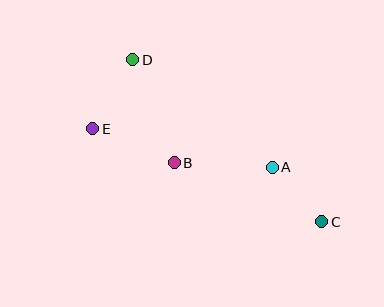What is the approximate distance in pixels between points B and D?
The distance between B and D is approximately 111 pixels.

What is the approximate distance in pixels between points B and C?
The distance between B and C is approximately 159 pixels.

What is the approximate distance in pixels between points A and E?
The distance between A and E is approximately 184 pixels.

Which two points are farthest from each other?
Points C and D are farthest from each other.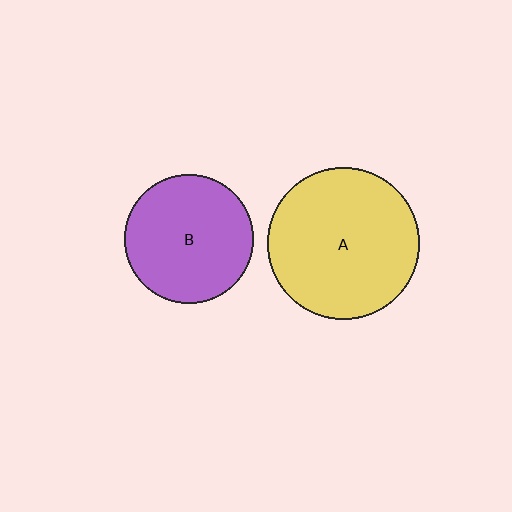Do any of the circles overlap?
No, none of the circles overlap.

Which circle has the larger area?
Circle A (yellow).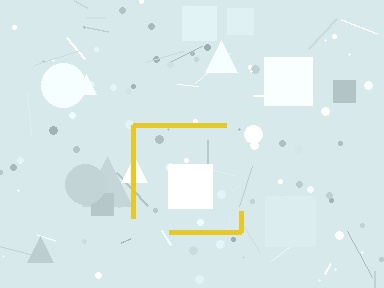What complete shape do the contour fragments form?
The contour fragments form a square.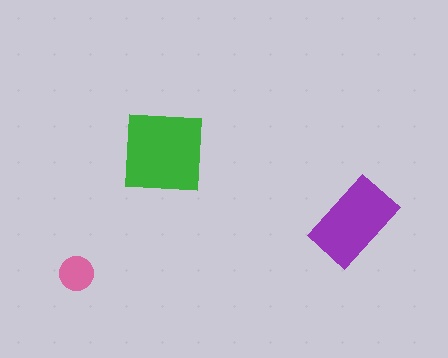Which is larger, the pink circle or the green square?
The green square.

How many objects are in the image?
There are 3 objects in the image.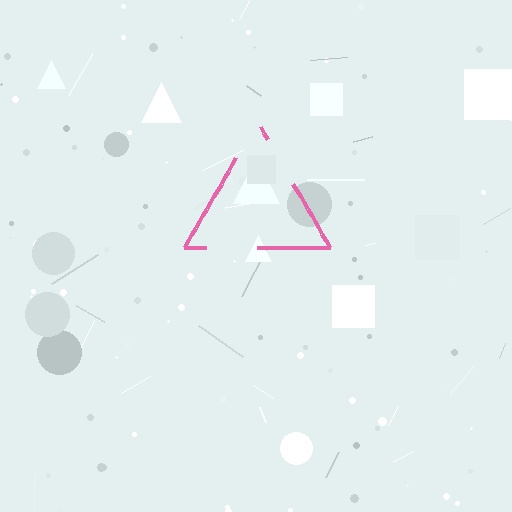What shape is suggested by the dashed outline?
The dashed outline suggests a triangle.